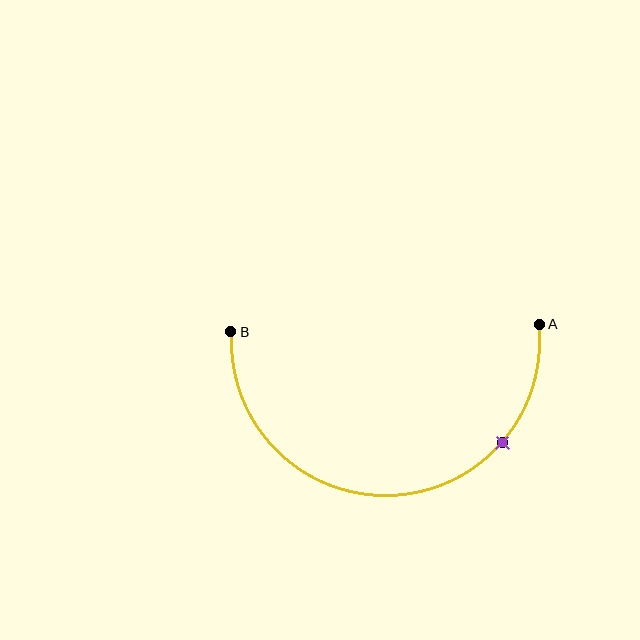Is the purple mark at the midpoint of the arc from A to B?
No. The purple mark lies on the arc but is closer to endpoint A. The arc midpoint would be at the point on the curve equidistant along the arc from both A and B.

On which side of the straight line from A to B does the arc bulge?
The arc bulges below the straight line connecting A and B.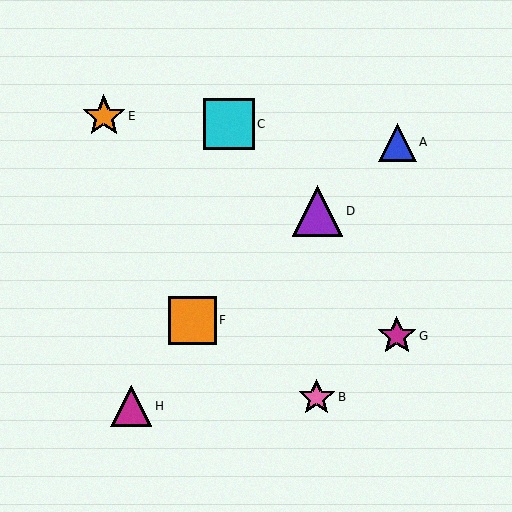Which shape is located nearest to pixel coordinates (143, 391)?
The magenta triangle (labeled H) at (131, 406) is nearest to that location.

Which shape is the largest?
The cyan square (labeled C) is the largest.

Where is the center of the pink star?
The center of the pink star is at (317, 397).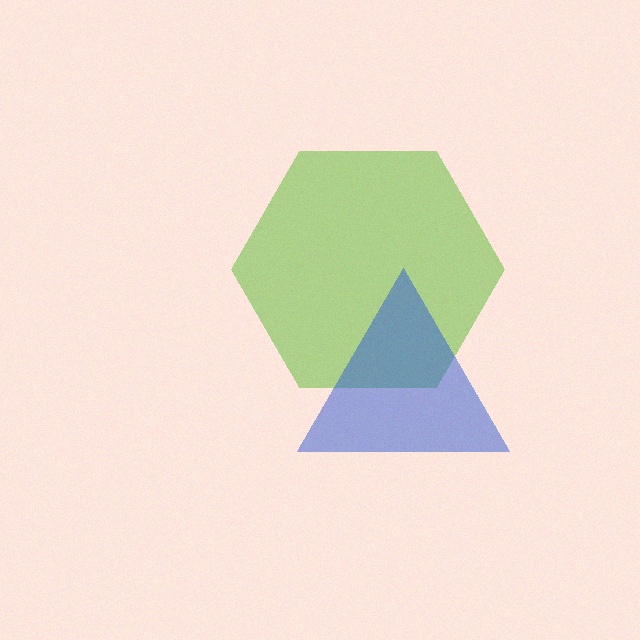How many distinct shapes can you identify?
There are 2 distinct shapes: a lime hexagon, a blue triangle.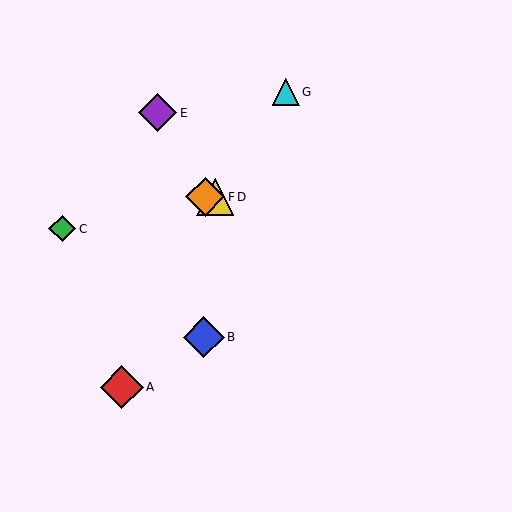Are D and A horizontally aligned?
No, D is at y≈197 and A is at y≈387.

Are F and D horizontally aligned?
Yes, both are at y≈197.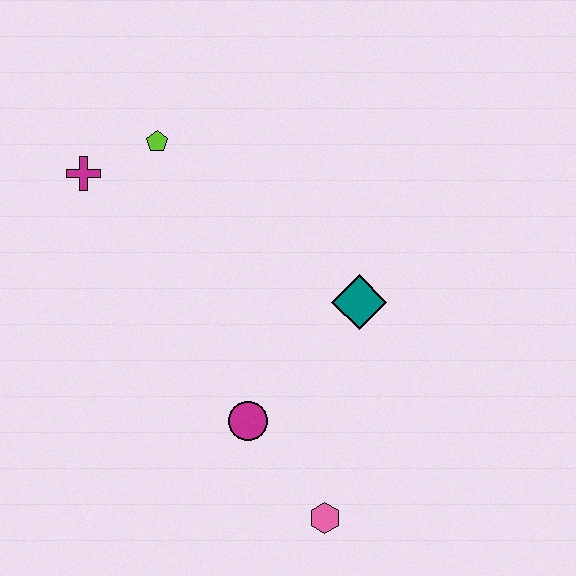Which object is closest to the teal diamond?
The magenta circle is closest to the teal diamond.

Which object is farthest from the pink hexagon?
The magenta cross is farthest from the pink hexagon.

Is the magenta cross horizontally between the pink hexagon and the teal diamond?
No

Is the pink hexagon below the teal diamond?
Yes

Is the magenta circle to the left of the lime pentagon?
No